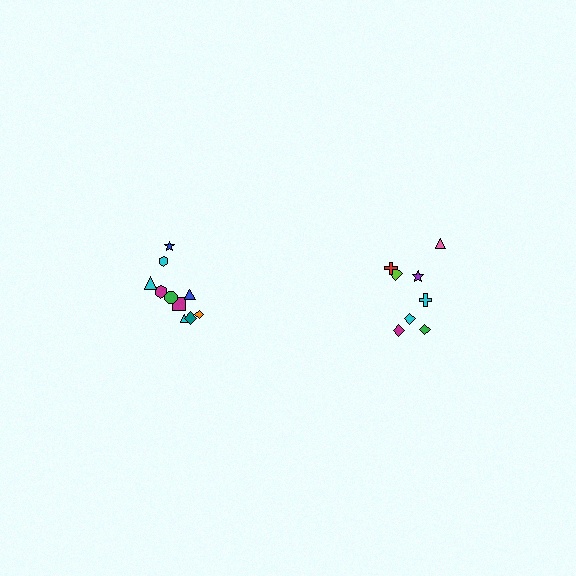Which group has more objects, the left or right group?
The left group.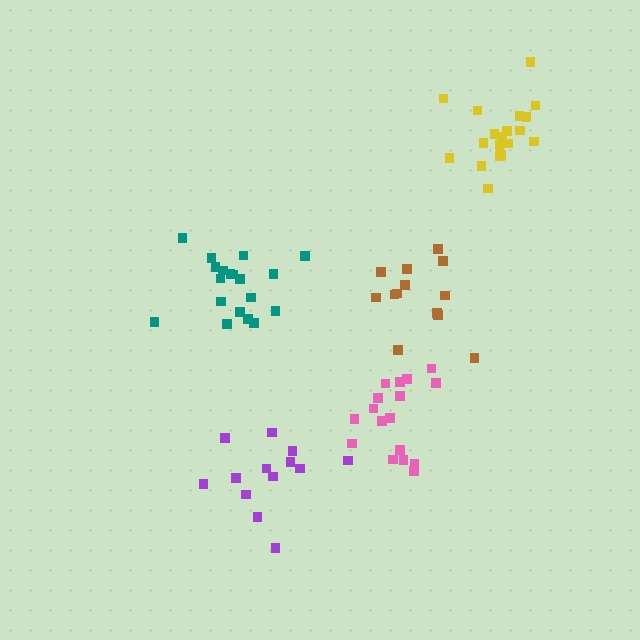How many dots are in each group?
Group 1: 19 dots, Group 2: 19 dots, Group 3: 13 dots, Group 4: 17 dots, Group 5: 13 dots (81 total).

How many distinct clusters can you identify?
There are 5 distinct clusters.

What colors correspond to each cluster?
The clusters are colored: teal, yellow, purple, pink, brown.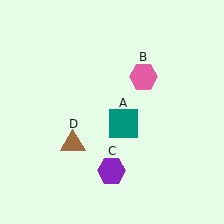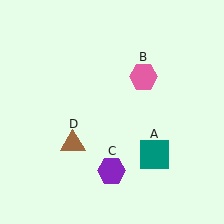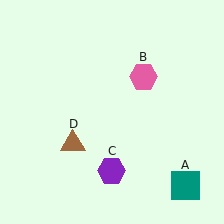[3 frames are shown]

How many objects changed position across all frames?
1 object changed position: teal square (object A).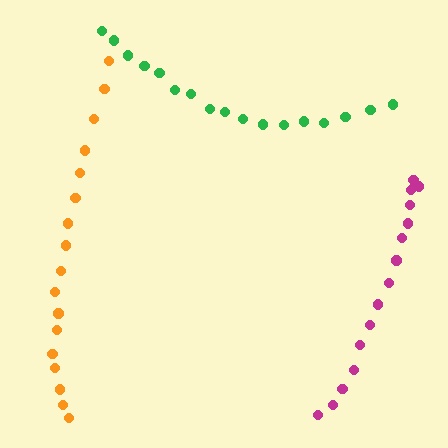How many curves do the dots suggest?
There are 3 distinct paths.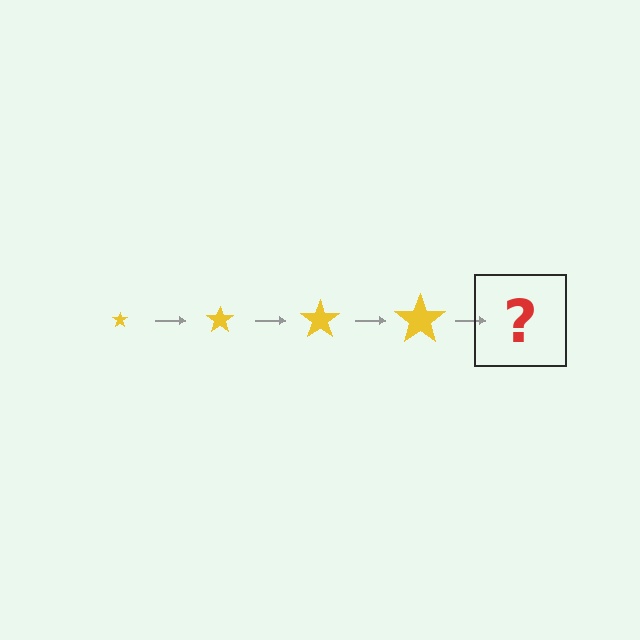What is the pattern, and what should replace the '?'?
The pattern is that the star gets progressively larger each step. The '?' should be a yellow star, larger than the previous one.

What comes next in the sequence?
The next element should be a yellow star, larger than the previous one.